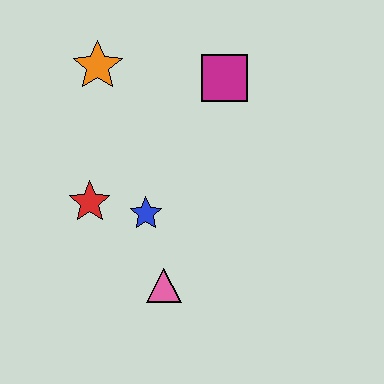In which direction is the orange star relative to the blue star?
The orange star is above the blue star.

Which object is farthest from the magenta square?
The pink triangle is farthest from the magenta square.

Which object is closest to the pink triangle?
The blue star is closest to the pink triangle.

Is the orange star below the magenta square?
No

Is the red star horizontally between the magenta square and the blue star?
No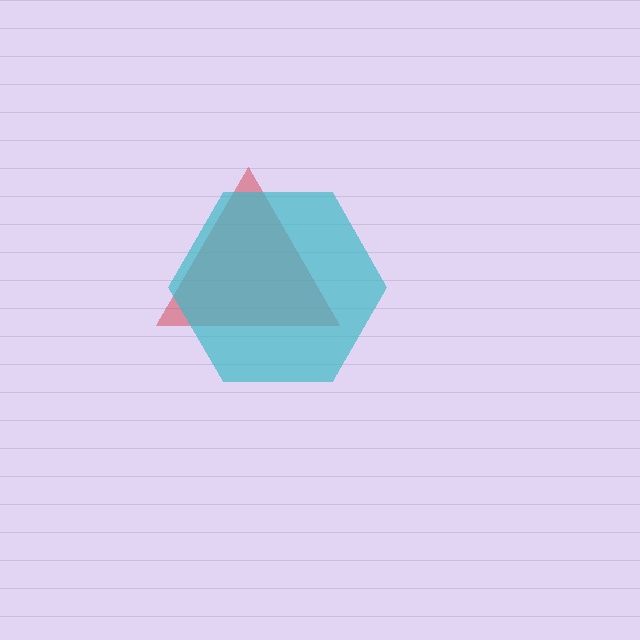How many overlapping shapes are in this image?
There are 2 overlapping shapes in the image.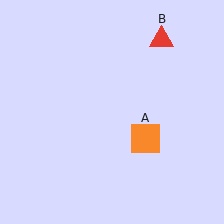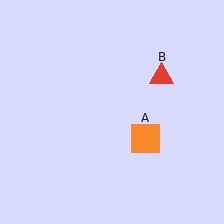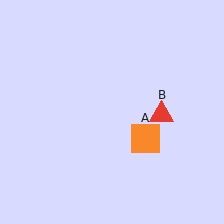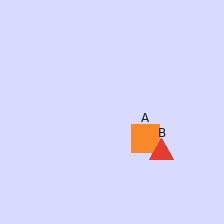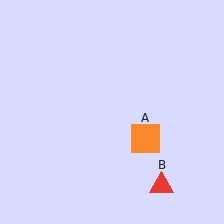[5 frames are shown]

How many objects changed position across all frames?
1 object changed position: red triangle (object B).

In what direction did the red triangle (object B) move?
The red triangle (object B) moved down.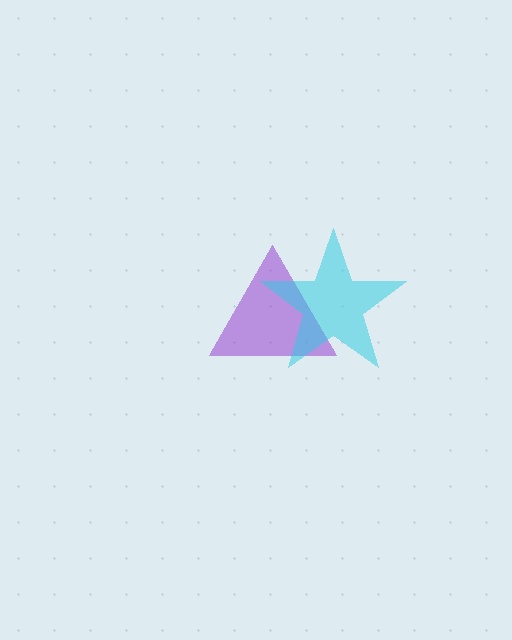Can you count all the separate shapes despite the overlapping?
Yes, there are 2 separate shapes.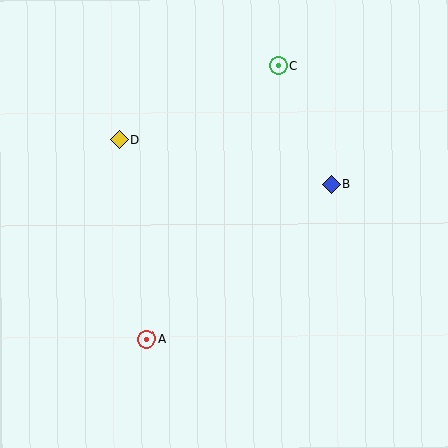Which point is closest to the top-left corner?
Point D is closest to the top-left corner.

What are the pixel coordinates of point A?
Point A is at (147, 339).